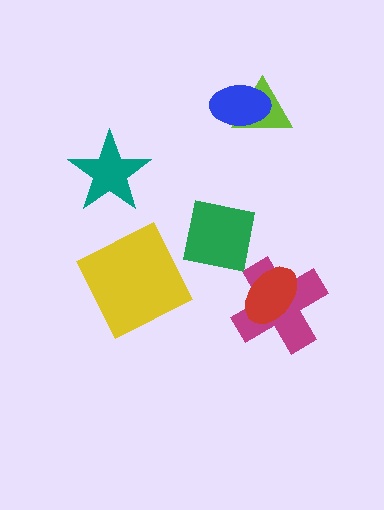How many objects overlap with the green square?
0 objects overlap with the green square.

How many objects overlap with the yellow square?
0 objects overlap with the yellow square.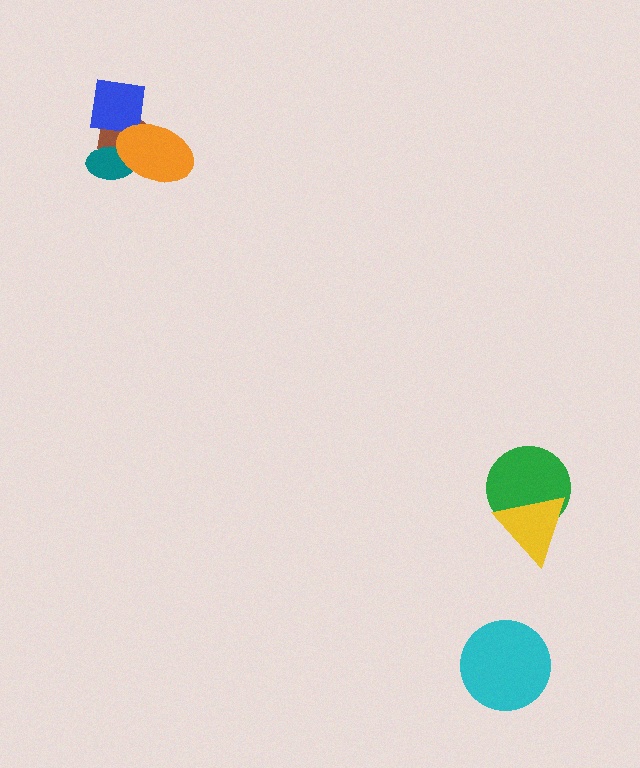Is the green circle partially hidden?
Yes, it is partially covered by another shape.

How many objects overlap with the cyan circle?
0 objects overlap with the cyan circle.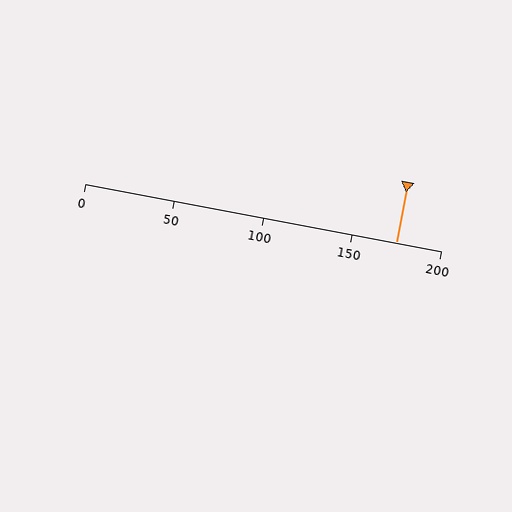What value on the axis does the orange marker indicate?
The marker indicates approximately 175.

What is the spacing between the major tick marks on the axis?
The major ticks are spaced 50 apart.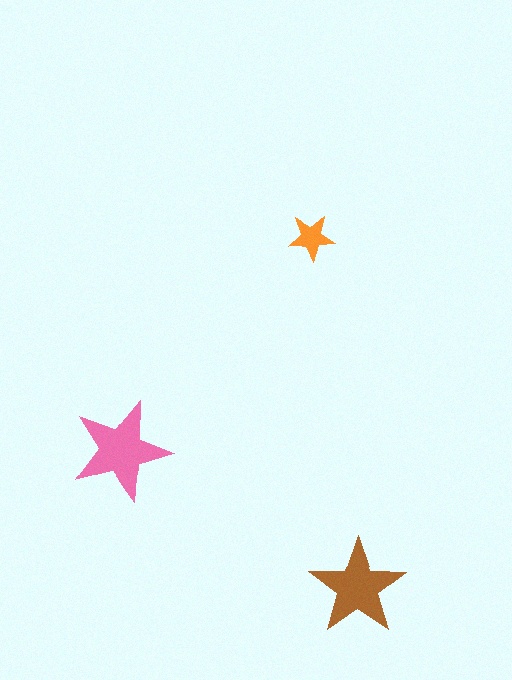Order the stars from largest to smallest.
the pink one, the brown one, the orange one.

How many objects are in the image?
There are 3 objects in the image.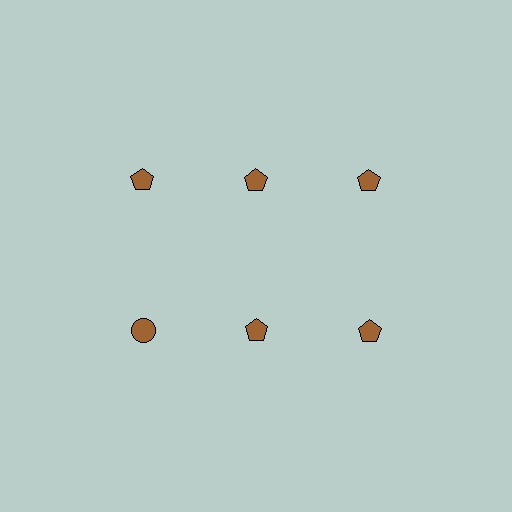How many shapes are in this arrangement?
There are 6 shapes arranged in a grid pattern.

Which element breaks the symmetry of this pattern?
The brown circle in the second row, leftmost column breaks the symmetry. All other shapes are brown pentagons.